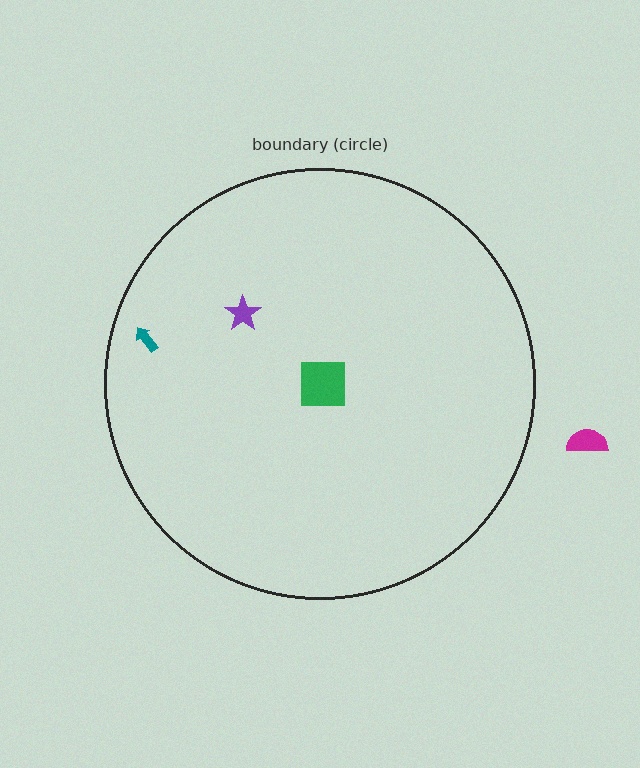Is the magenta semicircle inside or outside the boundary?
Outside.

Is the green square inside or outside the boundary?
Inside.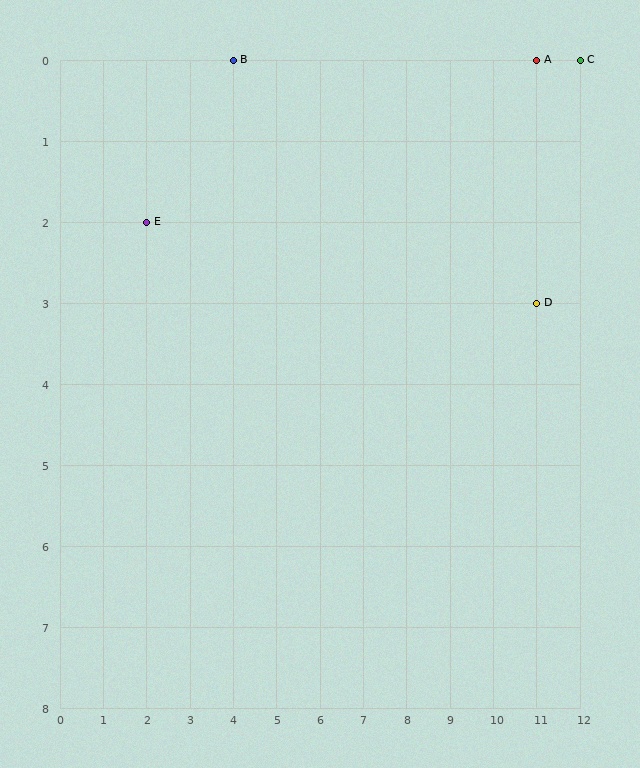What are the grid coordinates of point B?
Point B is at grid coordinates (4, 0).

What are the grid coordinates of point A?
Point A is at grid coordinates (11, 0).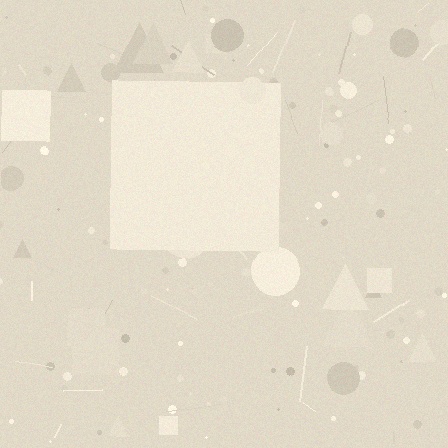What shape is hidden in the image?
A square is hidden in the image.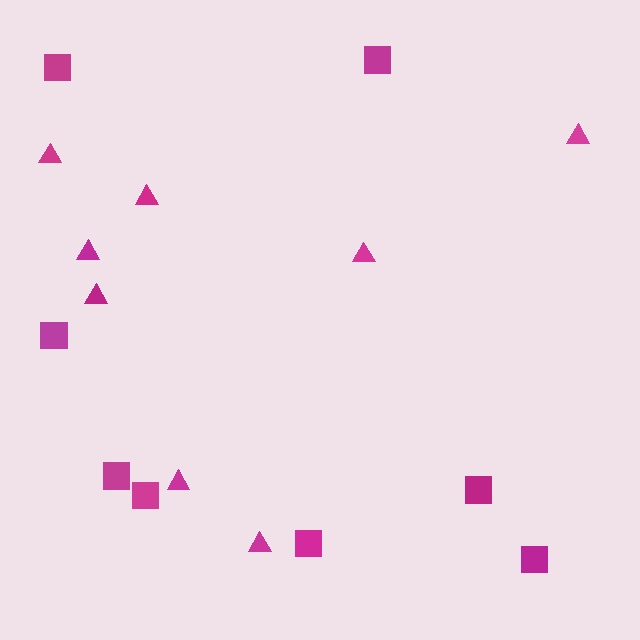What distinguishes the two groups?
There are 2 groups: one group of squares (8) and one group of triangles (8).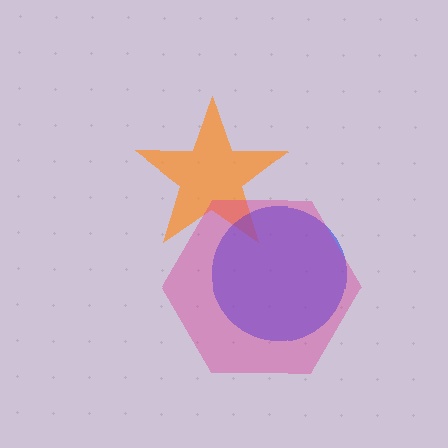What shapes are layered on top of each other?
The layered shapes are: an orange star, a blue circle, a magenta hexagon.